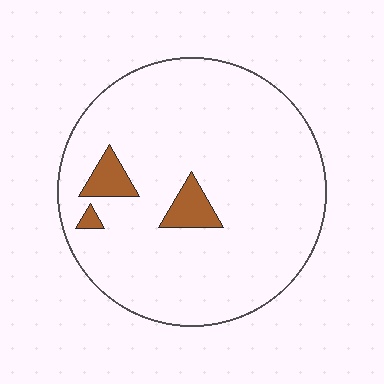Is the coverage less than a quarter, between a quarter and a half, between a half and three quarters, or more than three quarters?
Less than a quarter.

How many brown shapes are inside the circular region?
3.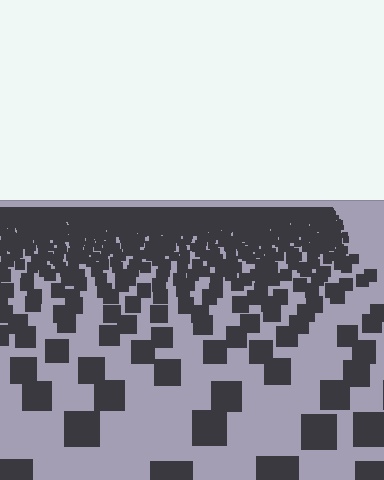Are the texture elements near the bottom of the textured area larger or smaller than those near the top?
Larger. Near the bottom, elements are closer to the viewer and appear at a bigger on-screen size.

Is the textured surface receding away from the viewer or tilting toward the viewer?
The surface is receding away from the viewer. Texture elements get smaller and denser toward the top.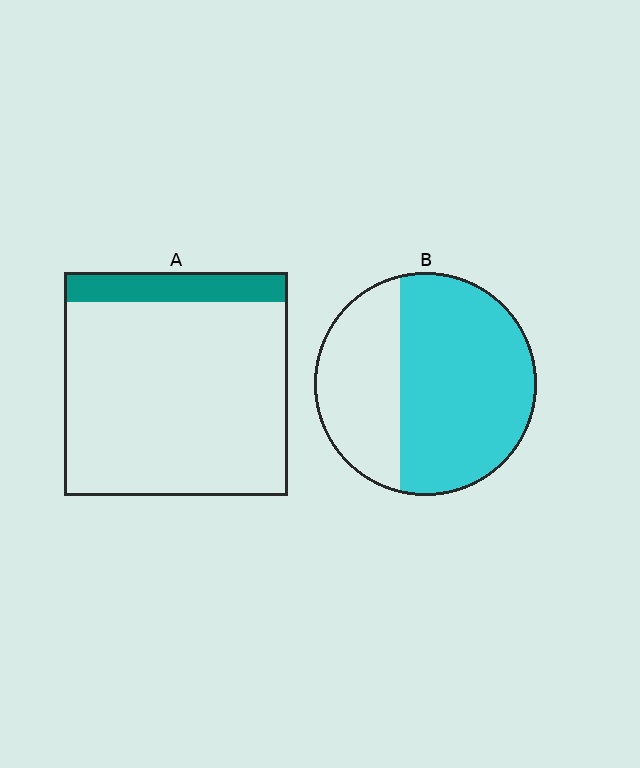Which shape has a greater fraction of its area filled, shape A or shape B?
Shape B.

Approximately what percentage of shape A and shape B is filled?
A is approximately 15% and B is approximately 65%.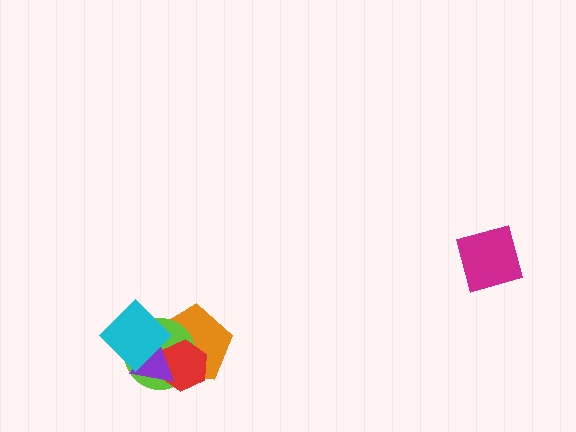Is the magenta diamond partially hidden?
No, no other shape covers it.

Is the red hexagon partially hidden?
Yes, it is partially covered by another shape.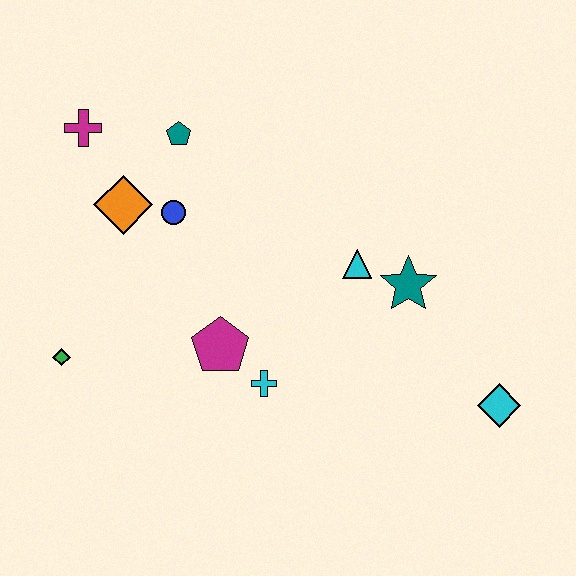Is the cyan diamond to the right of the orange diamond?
Yes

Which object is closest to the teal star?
The cyan triangle is closest to the teal star.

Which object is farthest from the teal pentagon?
The cyan diamond is farthest from the teal pentagon.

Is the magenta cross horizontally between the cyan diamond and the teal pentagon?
No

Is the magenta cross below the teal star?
No